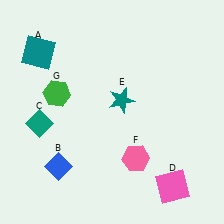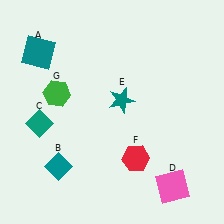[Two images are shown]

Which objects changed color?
B changed from blue to teal. F changed from pink to red.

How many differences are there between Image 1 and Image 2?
There are 2 differences between the two images.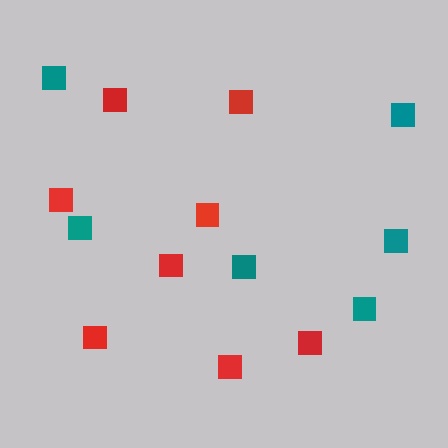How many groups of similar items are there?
There are 2 groups: one group of teal squares (6) and one group of red squares (8).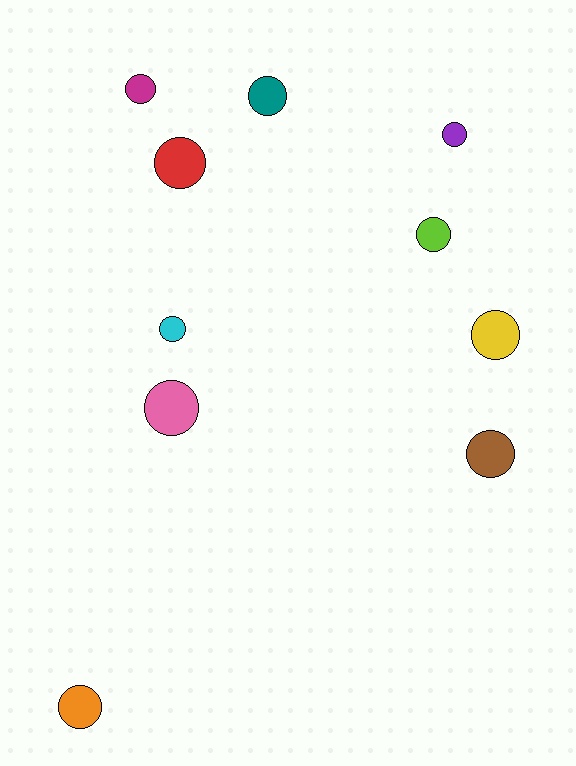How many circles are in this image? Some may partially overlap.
There are 10 circles.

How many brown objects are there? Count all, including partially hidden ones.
There is 1 brown object.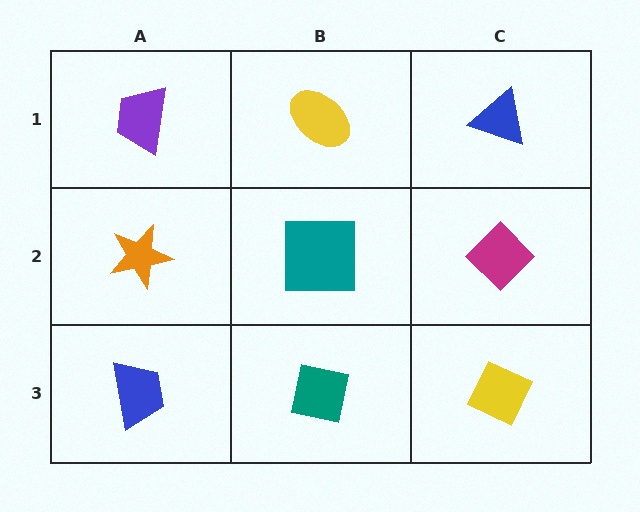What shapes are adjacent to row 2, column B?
A yellow ellipse (row 1, column B), a teal square (row 3, column B), an orange star (row 2, column A), a magenta diamond (row 2, column C).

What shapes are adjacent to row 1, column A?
An orange star (row 2, column A), a yellow ellipse (row 1, column B).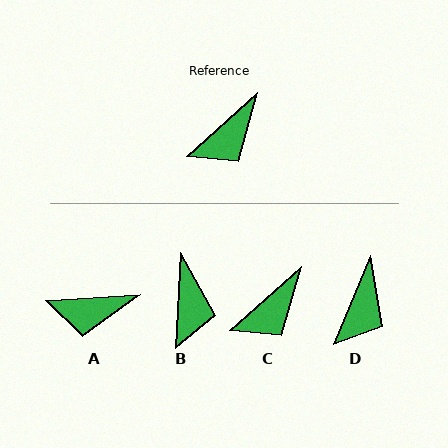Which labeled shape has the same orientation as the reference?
C.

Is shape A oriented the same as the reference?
No, it is off by about 38 degrees.